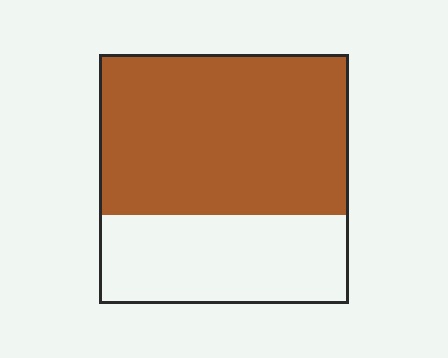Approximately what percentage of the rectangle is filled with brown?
Approximately 65%.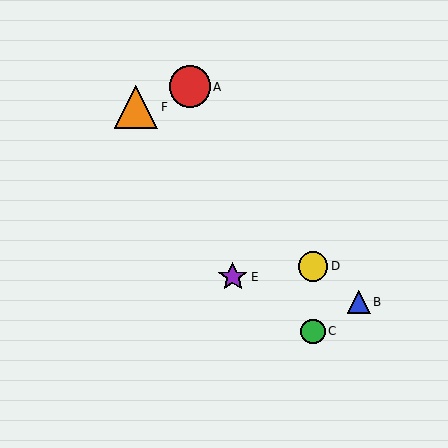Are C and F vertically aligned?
No, C is at x≈313 and F is at x≈136.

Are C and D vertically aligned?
Yes, both are at x≈313.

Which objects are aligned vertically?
Objects C, D are aligned vertically.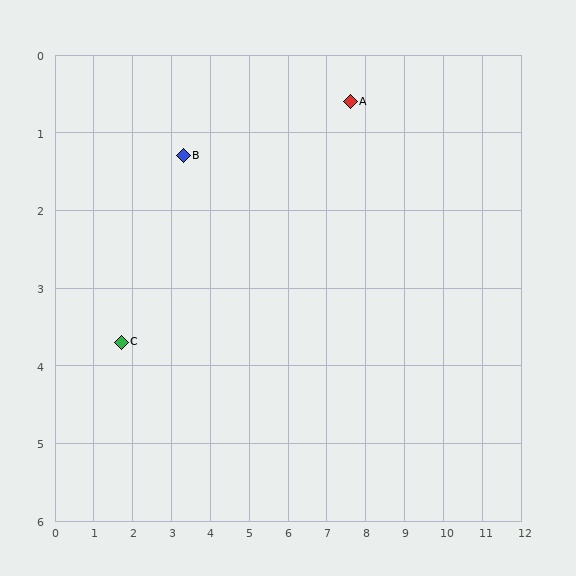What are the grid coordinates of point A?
Point A is at approximately (7.6, 0.6).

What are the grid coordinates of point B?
Point B is at approximately (3.3, 1.3).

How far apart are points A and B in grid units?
Points A and B are about 4.4 grid units apart.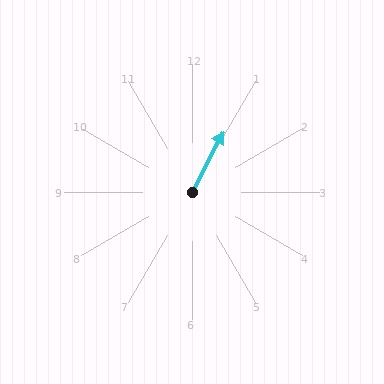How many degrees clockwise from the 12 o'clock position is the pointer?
Approximately 27 degrees.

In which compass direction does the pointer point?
Northeast.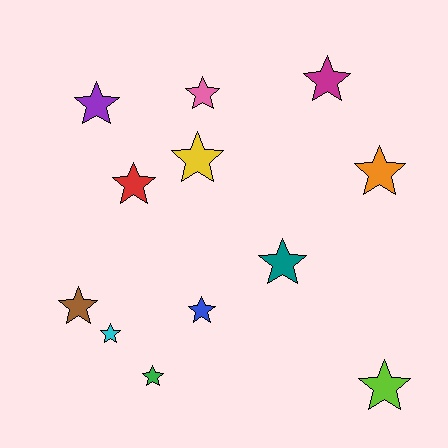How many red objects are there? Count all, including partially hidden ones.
There is 1 red object.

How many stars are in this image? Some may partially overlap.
There are 12 stars.